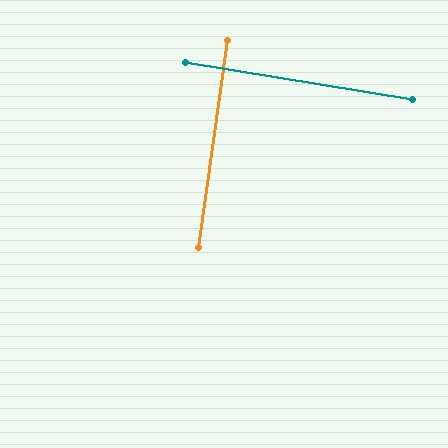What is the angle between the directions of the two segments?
Approximately 89 degrees.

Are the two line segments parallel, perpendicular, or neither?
Perpendicular — they meet at approximately 89°.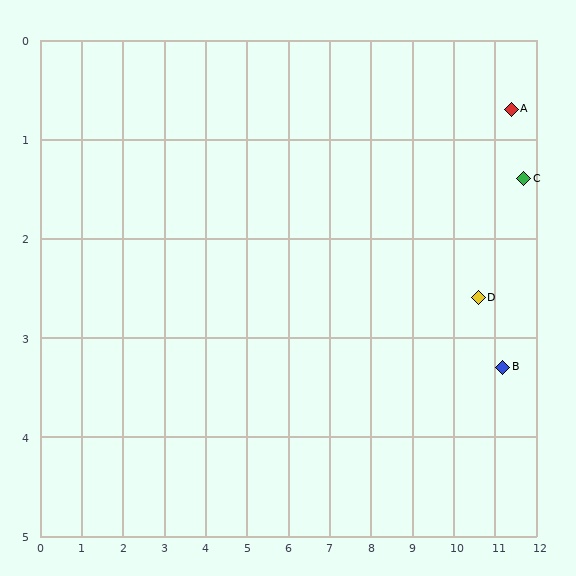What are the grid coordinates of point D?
Point D is at approximately (10.6, 2.6).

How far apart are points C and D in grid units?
Points C and D are about 1.6 grid units apart.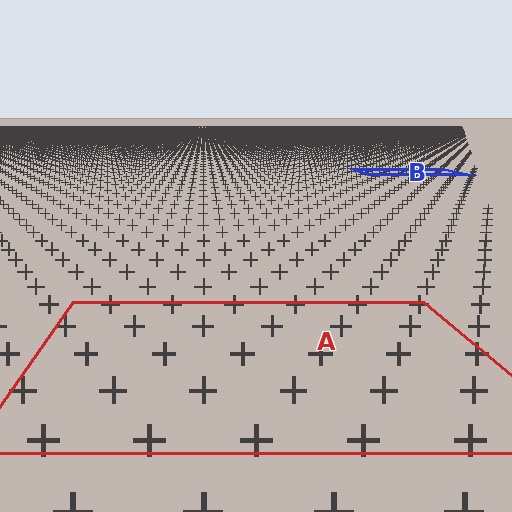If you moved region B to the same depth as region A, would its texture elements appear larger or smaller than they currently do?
They would appear larger. At a closer depth, the same texture elements are projected at a bigger on-screen size.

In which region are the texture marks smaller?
The texture marks are smaller in region B, because it is farther away.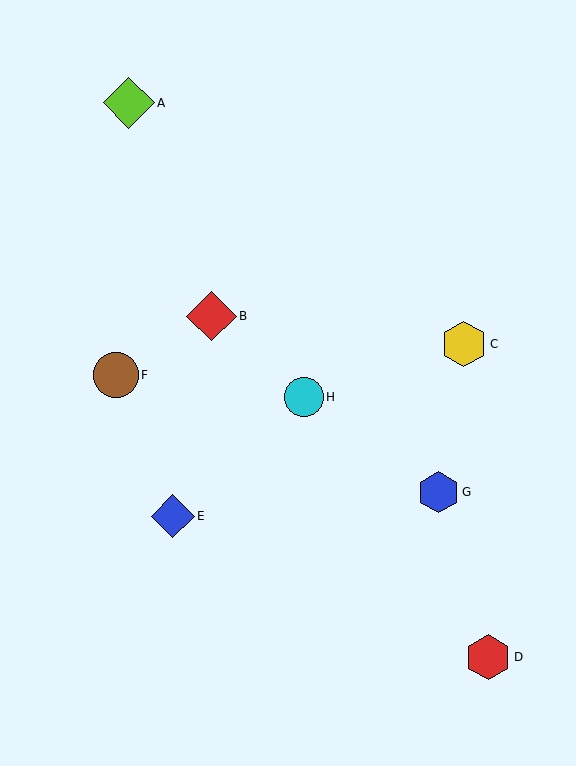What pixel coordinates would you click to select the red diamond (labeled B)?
Click at (212, 316) to select the red diamond B.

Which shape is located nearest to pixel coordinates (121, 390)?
The brown circle (labeled F) at (116, 375) is nearest to that location.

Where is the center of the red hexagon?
The center of the red hexagon is at (488, 657).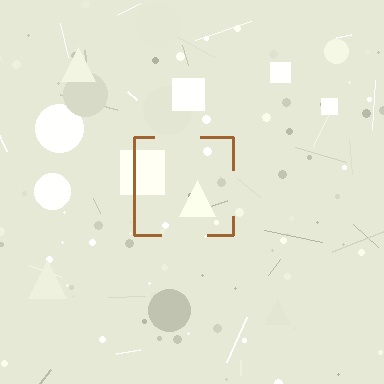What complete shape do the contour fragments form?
The contour fragments form a square.